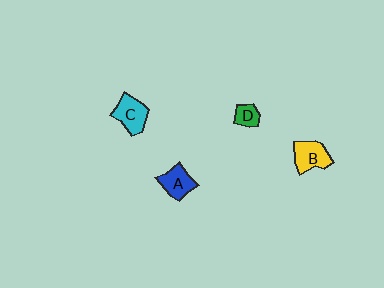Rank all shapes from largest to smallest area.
From largest to smallest: C (cyan), B (yellow), A (blue), D (green).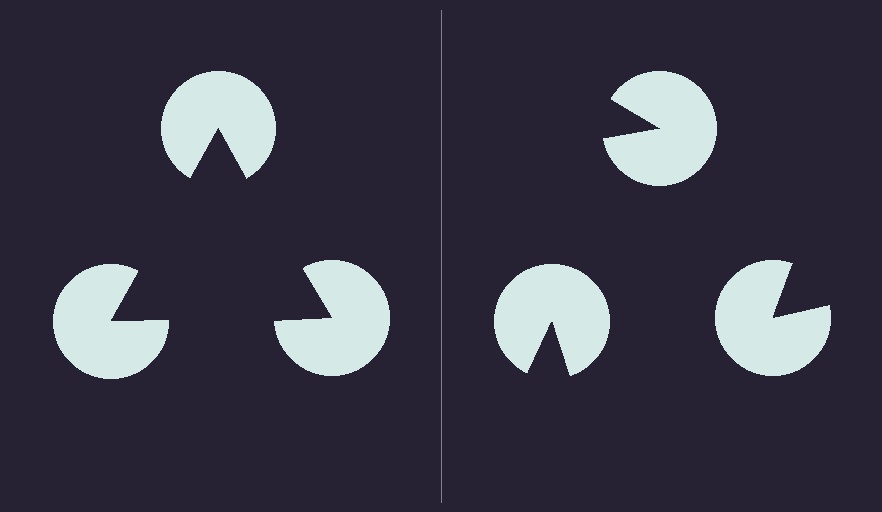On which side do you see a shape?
An illusory triangle appears on the left side. On the right side the wedge cuts are rotated, so no coherent shape forms.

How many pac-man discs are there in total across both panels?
6 — 3 on each side.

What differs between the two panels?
The pac-man discs are positioned identically on both sides; only the wedge orientations differ. On the left they align to a triangle; on the right they are misaligned.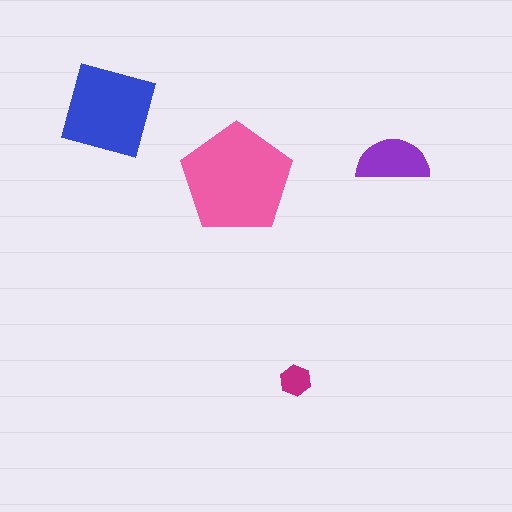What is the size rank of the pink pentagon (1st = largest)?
1st.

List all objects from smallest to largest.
The magenta hexagon, the purple semicircle, the blue square, the pink pentagon.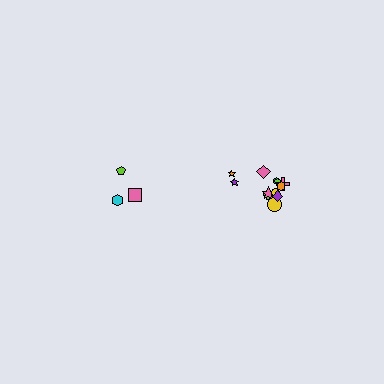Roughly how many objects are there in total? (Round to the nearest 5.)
Roughly 15 objects in total.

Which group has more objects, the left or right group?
The right group.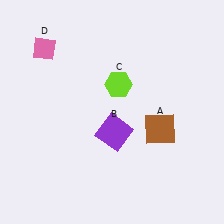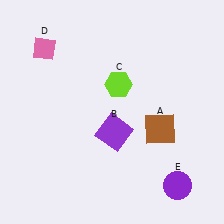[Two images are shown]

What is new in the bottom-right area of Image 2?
A purple circle (E) was added in the bottom-right area of Image 2.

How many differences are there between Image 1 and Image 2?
There is 1 difference between the two images.